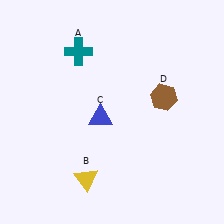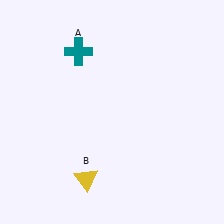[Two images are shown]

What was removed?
The brown hexagon (D), the blue triangle (C) were removed in Image 2.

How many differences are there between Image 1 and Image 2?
There are 2 differences between the two images.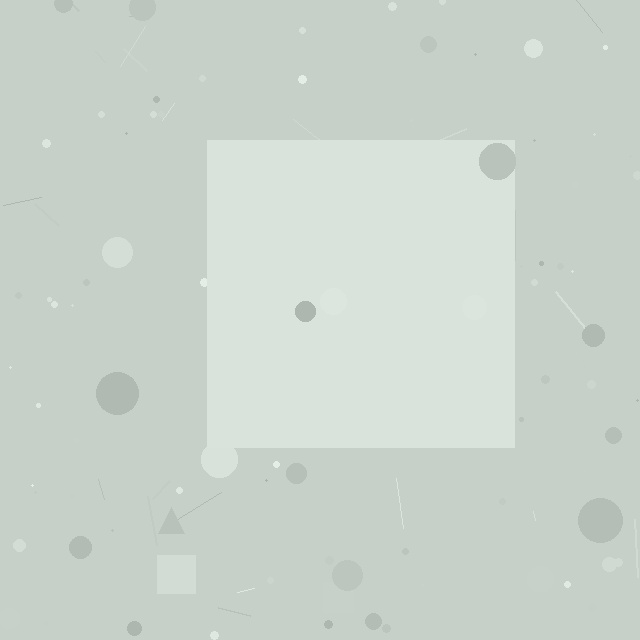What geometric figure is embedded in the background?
A square is embedded in the background.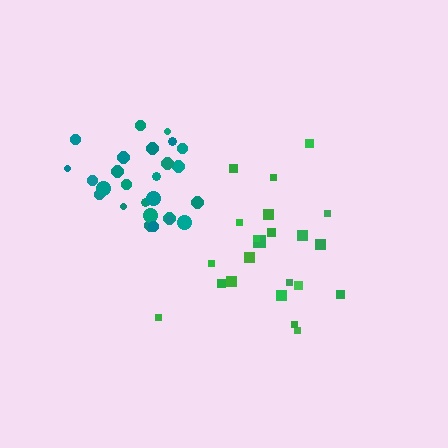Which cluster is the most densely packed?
Teal.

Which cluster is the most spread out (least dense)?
Green.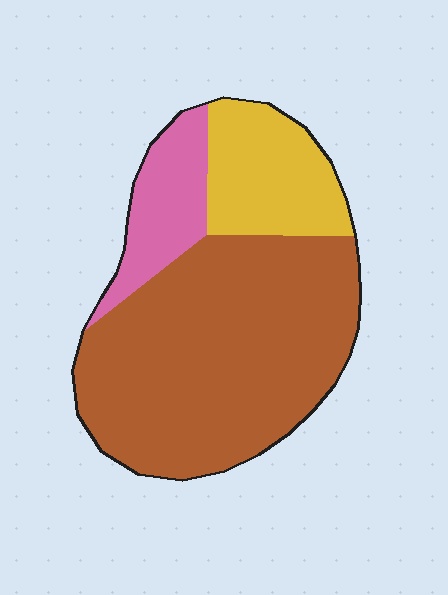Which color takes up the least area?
Pink, at roughly 15%.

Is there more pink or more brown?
Brown.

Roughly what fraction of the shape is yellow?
Yellow covers about 20% of the shape.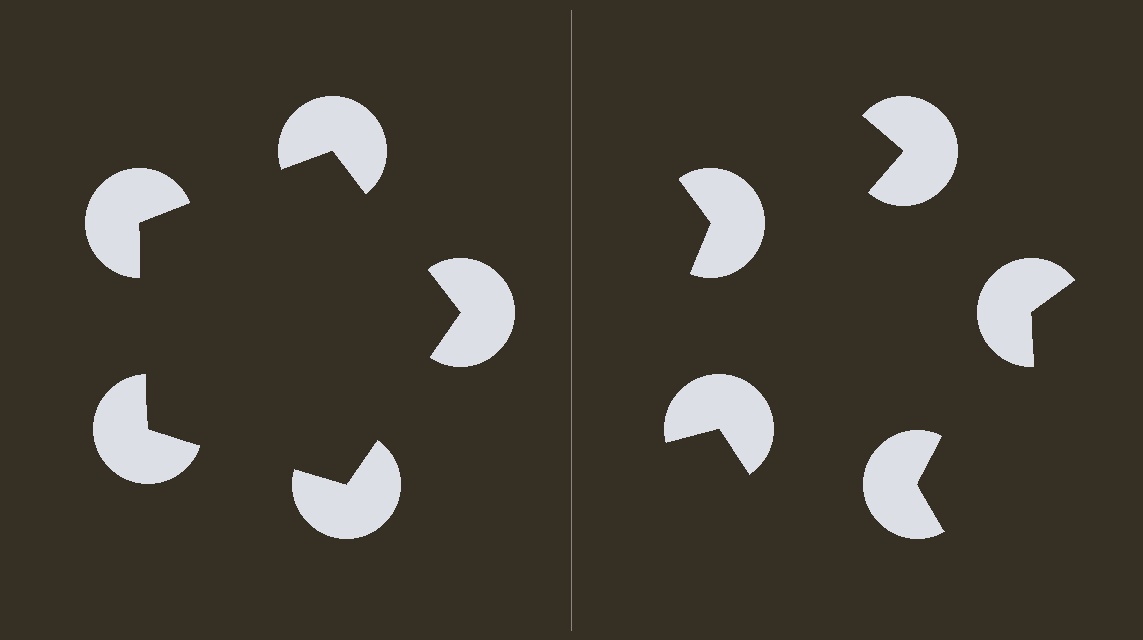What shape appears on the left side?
An illusory pentagon.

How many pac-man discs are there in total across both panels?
10 — 5 on each side.